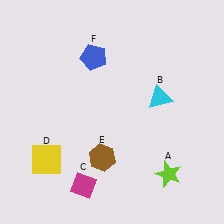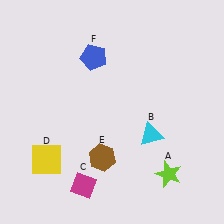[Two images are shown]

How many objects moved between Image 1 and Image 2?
1 object moved between the two images.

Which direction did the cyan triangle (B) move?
The cyan triangle (B) moved down.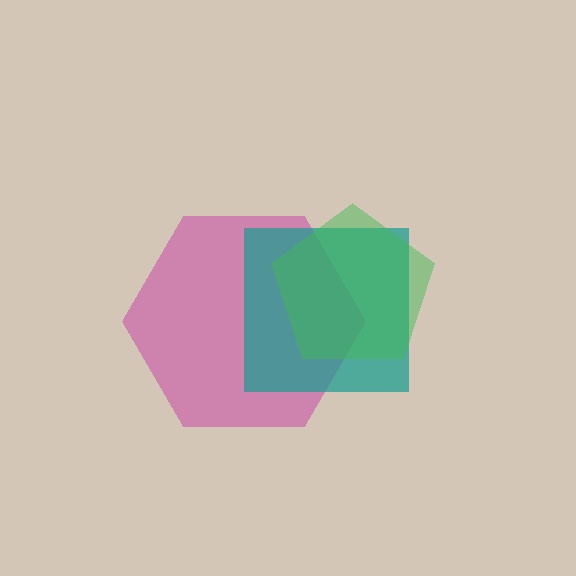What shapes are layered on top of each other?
The layered shapes are: a magenta hexagon, a teal square, a green pentagon.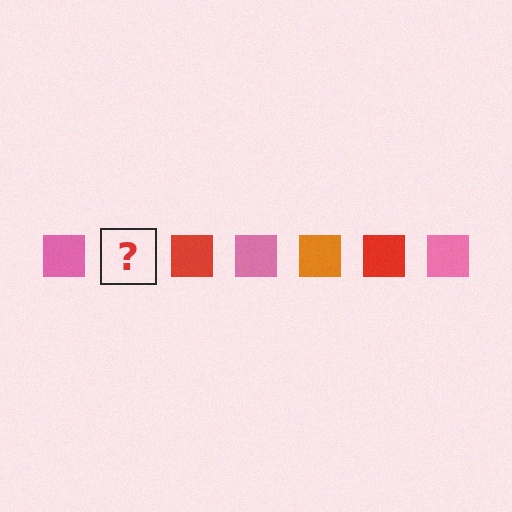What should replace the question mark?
The question mark should be replaced with an orange square.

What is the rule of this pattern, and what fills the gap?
The rule is that the pattern cycles through pink, orange, red squares. The gap should be filled with an orange square.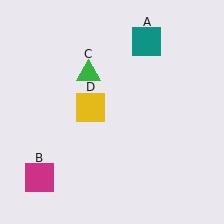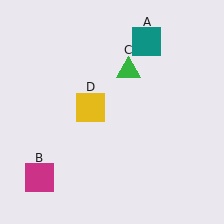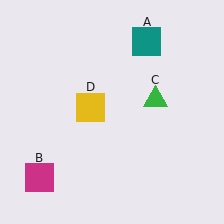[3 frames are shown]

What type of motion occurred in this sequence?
The green triangle (object C) rotated clockwise around the center of the scene.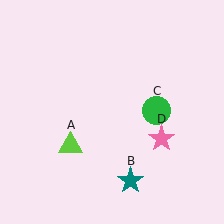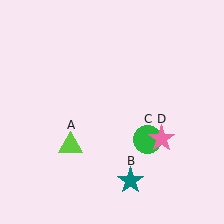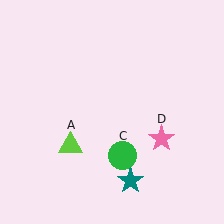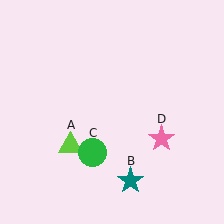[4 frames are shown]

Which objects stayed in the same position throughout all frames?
Lime triangle (object A) and teal star (object B) and pink star (object D) remained stationary.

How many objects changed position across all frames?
1 object changed position: green circle (object C).